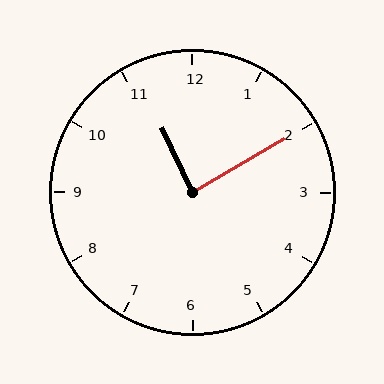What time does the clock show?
11:10.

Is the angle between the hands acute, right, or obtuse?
It is right.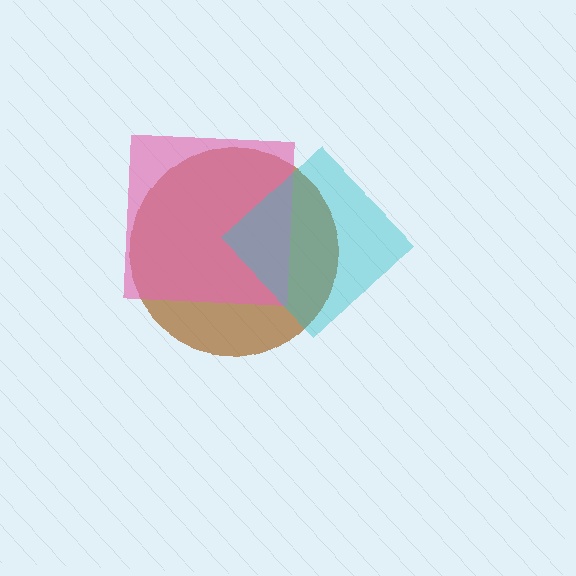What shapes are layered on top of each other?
The layered shapes are: a brown circle, a pink square, a cyan diamond.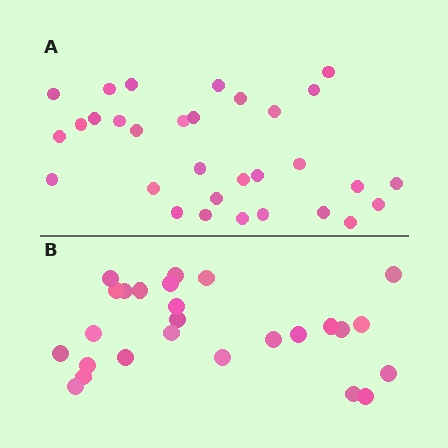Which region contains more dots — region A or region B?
Region A (the top region) has more dots.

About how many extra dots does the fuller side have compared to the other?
Region A has about 5 more dots than region B.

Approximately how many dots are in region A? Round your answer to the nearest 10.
About 30 dots. (The exact count is 31, which rounds to 30.)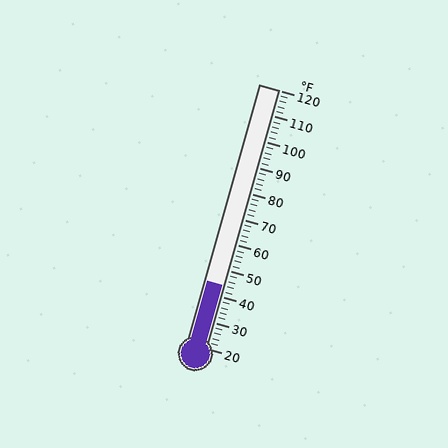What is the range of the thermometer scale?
The thermometer scale ranges from 20°F to 120°F.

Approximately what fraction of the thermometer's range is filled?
The thermometer is filled to approximately 25% of its range.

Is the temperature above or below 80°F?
The temperature is below 80°F.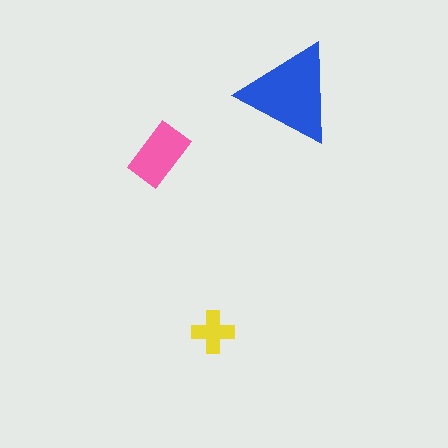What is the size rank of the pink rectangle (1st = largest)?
2nd.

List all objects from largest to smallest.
The blue triangle, the pink rectangle, the yellow cross.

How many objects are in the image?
There are 3 objects in the image.